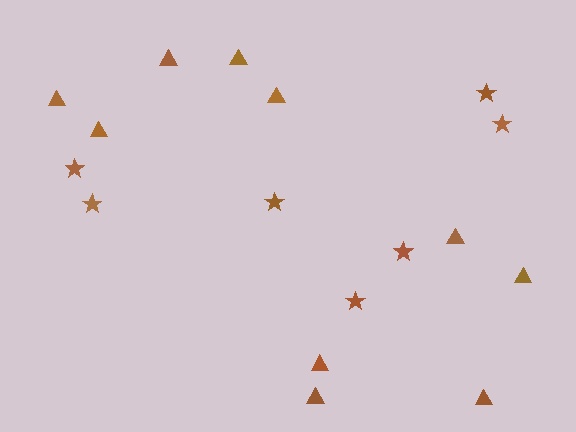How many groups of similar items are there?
There are 2 groups: one group of stars (7) and one group of triangles (10).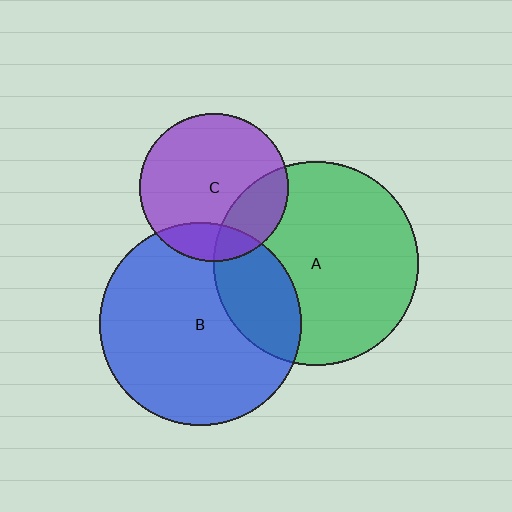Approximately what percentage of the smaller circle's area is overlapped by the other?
Approximately 15%.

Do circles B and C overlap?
Yes.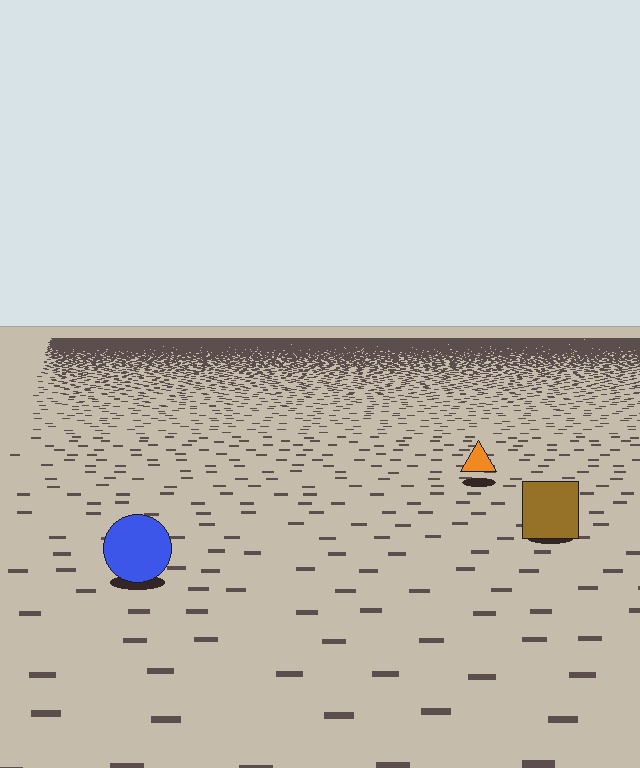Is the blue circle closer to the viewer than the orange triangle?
Yes. The blue circle is closer — you can tell from the texture gradient: the ground texture is coarser near it.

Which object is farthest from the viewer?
The orange triangle is farthest from the viewer. It appears smaller and the ground texture around it is denser.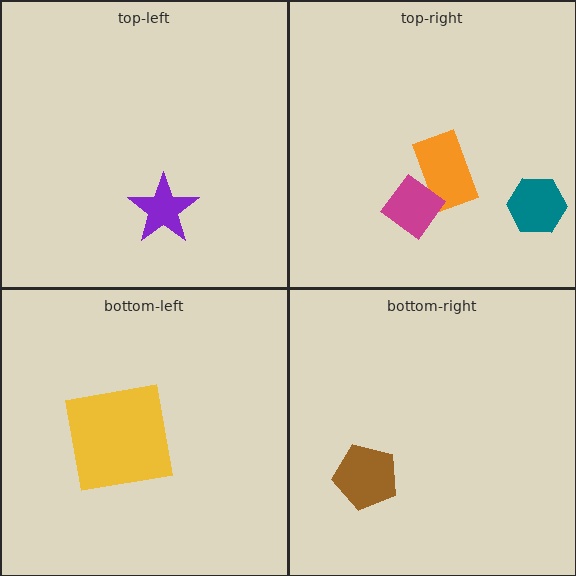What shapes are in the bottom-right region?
The brown pentagon.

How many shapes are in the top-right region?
3.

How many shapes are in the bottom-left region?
1.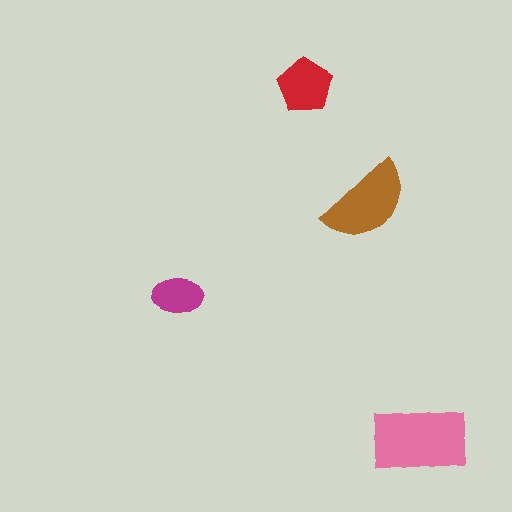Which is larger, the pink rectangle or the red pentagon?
The pink rectangle.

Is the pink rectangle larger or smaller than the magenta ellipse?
Larger.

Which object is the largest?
The pink rectangle.